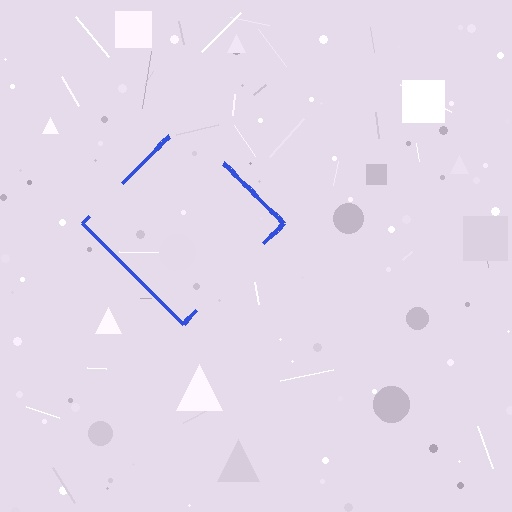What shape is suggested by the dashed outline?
The dashed outline suggests a diamond.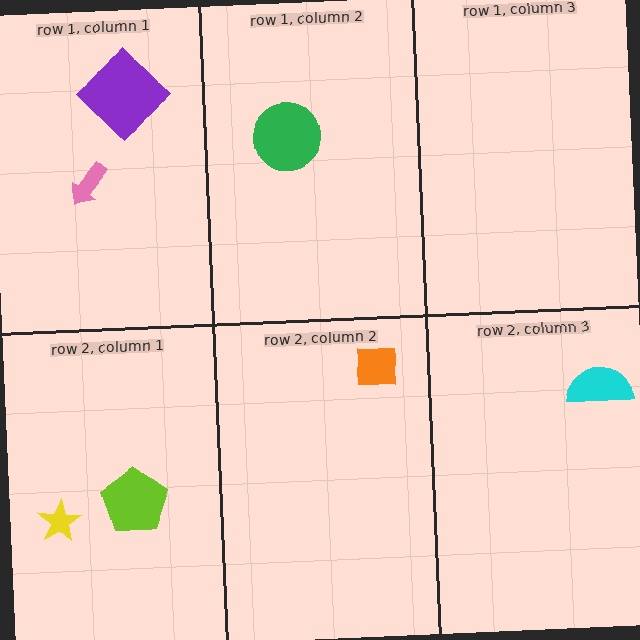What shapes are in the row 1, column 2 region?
The green circle.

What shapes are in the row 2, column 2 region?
The orange square.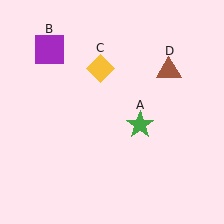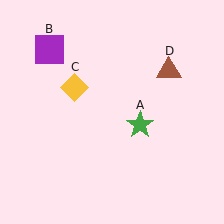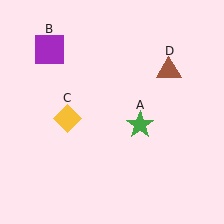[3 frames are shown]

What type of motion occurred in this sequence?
The yellow diamond (object C) rotated counterclockwise around the center of the scene.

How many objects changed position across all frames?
1 object changed position: yellow diamond (object C).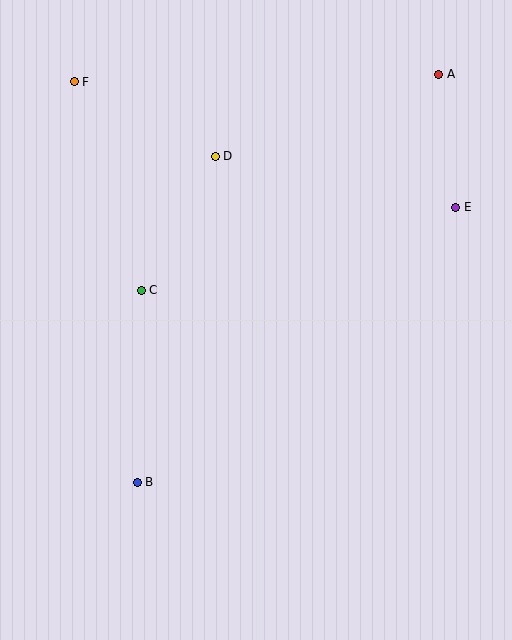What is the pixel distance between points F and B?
The distance between F and B is 405 pixels.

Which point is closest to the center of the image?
Point C at (141, 290) is closest to the center.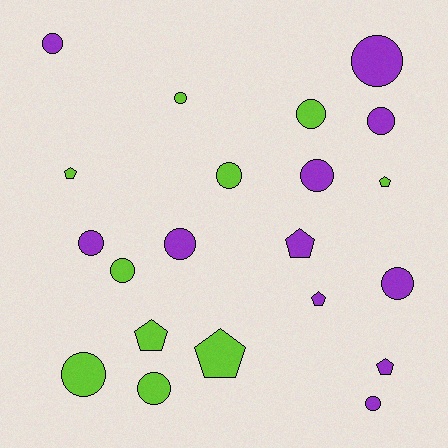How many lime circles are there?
There are 6 lime circles.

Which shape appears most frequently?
Circle, with 14 objects.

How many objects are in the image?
There are 21 objects.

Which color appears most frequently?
Purple, with 11 objects.